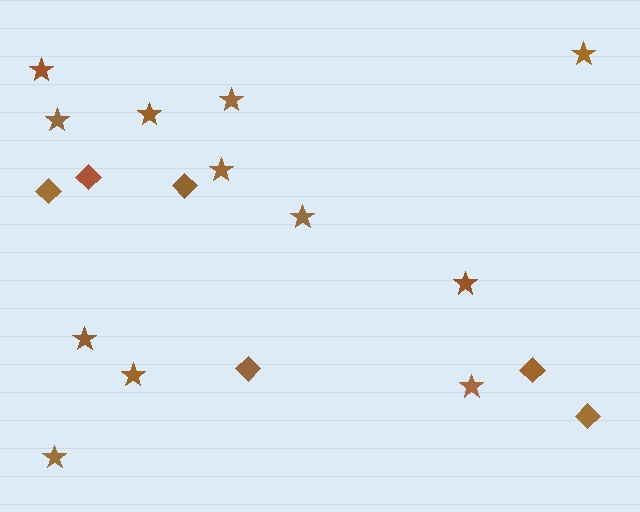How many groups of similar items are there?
There are 2 groups: one group of diamonds (6) and one group of stars (12).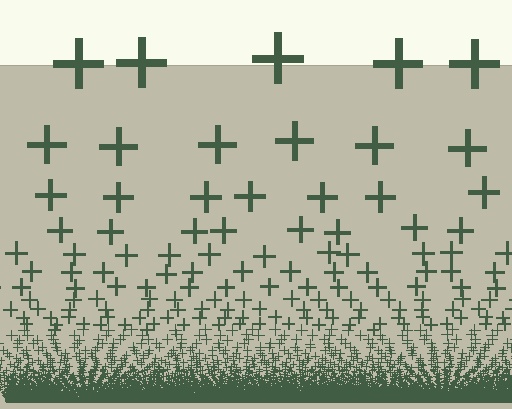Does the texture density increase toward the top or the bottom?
Density increases toward the bottom.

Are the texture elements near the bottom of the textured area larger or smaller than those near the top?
Smaller. The gradient is inverted — elements near the bottom are smaller and denser.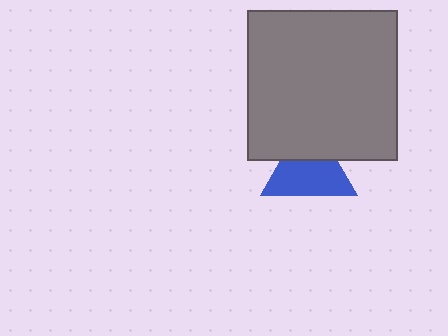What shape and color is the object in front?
The object in front is a gray square.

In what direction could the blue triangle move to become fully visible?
The blue triangle could move down. That would shift it out from behind the gray square entirely.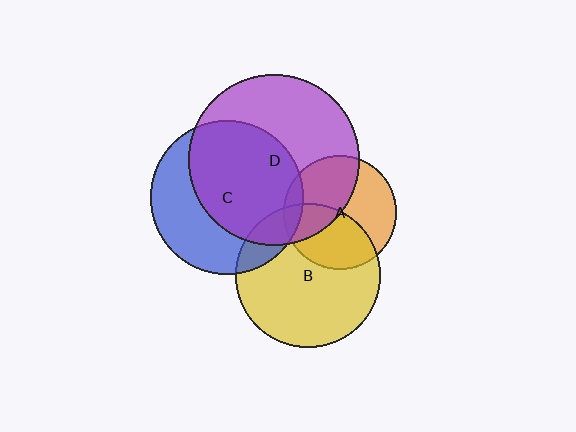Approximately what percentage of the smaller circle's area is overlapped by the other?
Approximately 45%.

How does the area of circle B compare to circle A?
Approximately 1.6 times.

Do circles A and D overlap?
Yes.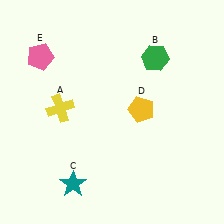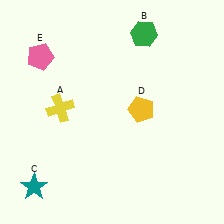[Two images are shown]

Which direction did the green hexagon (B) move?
The green hexagon (B) moved up.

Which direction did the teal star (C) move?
The teal star (C) moved left.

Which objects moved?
The objects that moved are: the green hexagon (B), the teal star (C).